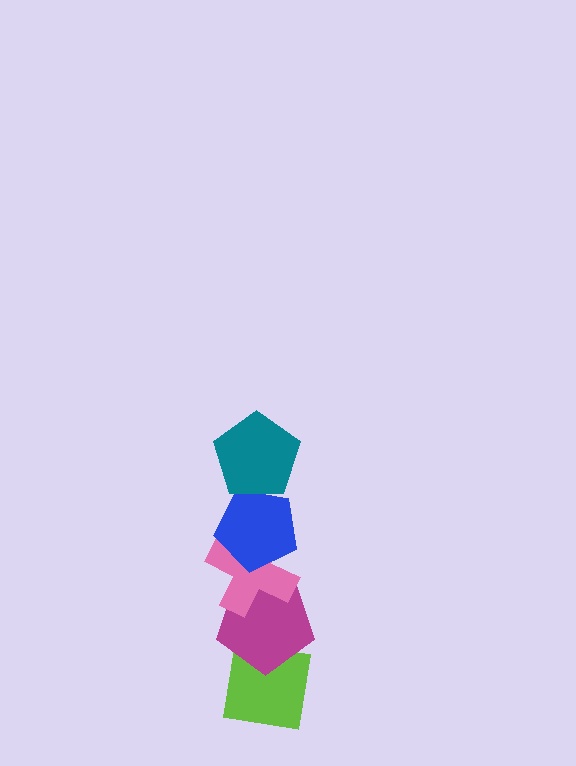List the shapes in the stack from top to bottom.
From top to bottom: the teal pentagon, the blue pentagon, the pink cross, the magenta pentagon, the lime square.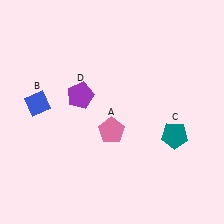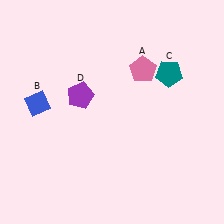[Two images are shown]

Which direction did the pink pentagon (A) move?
The pink pentagon (A) moved up.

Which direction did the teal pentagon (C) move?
The teal pentagon (C) moved up.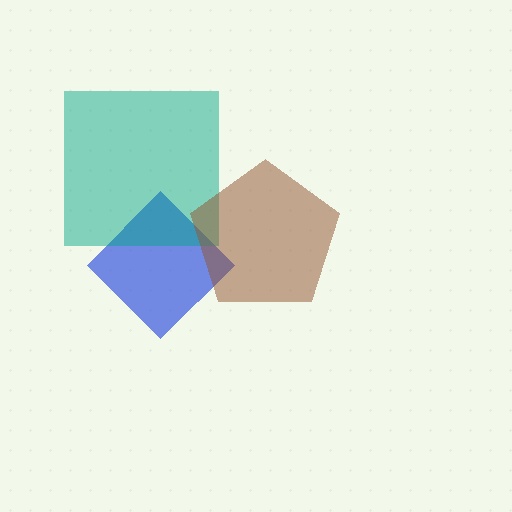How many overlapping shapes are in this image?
There are 3 overlapping shapes in the image.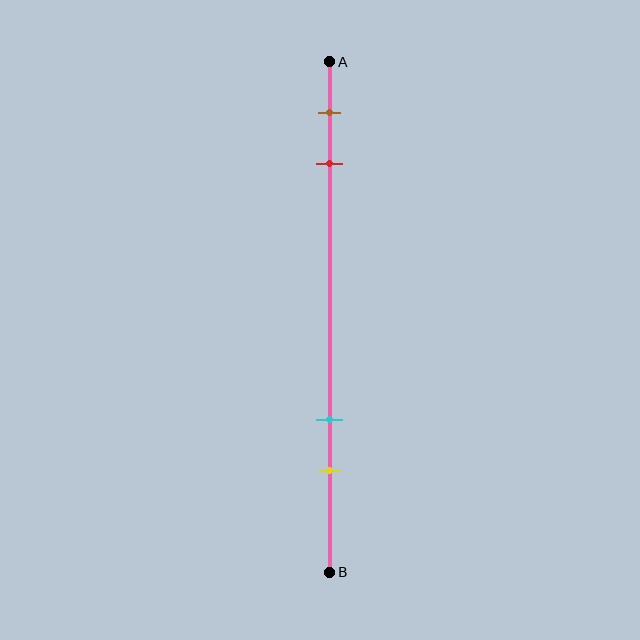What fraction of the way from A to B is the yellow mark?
The yellow mark is approximately 80% (0.8) of the way from A to B.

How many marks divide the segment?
There are 4 marks dividing the segment.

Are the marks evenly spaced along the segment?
No, the marks are not evenly spaced.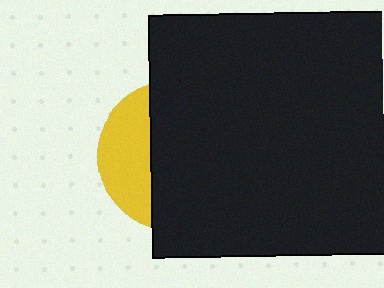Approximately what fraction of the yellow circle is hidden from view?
Roughly 69% of the yellow circle is hidden behind the black square.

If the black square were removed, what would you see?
You would see the complete yellow circle.